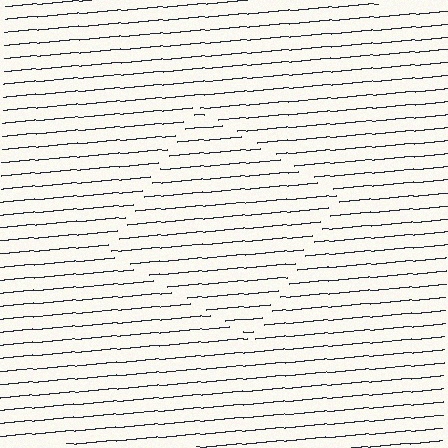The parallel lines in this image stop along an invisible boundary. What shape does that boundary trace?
An illusory square. The interior of the shape contains the same grating, shifted by half a period — the contour is defined by the phase discontinuity where line-ends from the inner and outer gratings abut.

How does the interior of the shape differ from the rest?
The interior of the shape contains the same grating, shifted by half a period — the contour is defined by the phase discontinuity where line-ends from the inner and outer gratings abut.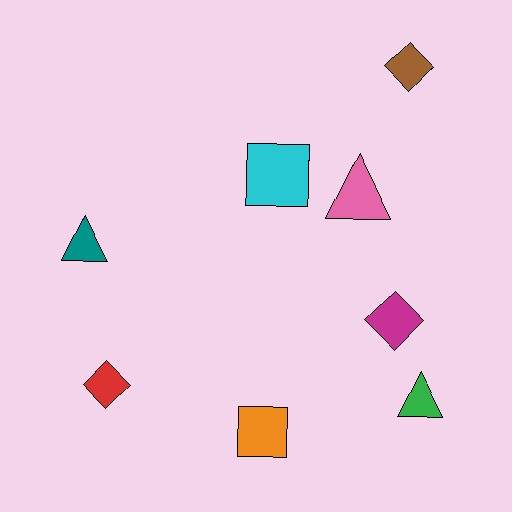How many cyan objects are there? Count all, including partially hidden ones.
There is 1 cyan object.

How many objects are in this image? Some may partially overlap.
There are 8 objects.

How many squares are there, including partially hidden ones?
There are 2 squares.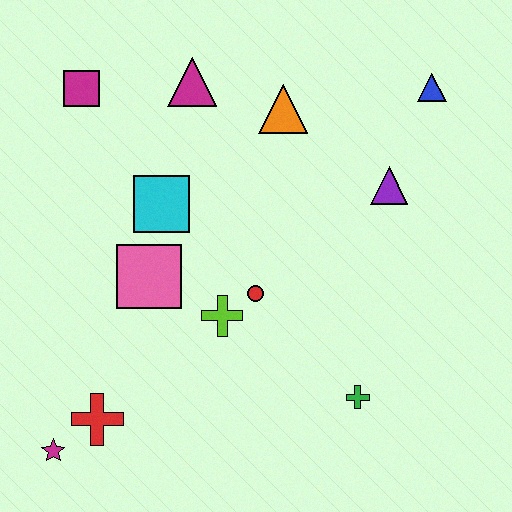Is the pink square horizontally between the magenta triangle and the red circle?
No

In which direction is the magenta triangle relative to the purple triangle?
The magenta triangle is to the left of the purple triangle.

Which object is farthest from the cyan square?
The blue triangle is farthest from the cyan square.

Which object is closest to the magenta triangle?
The orange triangle is closest to the magenta triangle.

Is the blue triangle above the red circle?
Yes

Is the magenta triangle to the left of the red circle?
Yes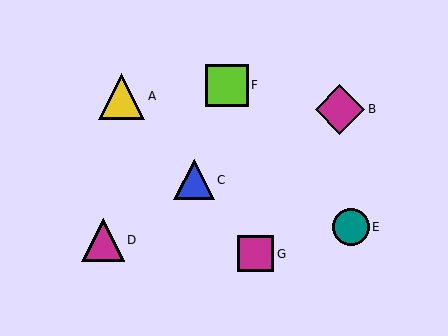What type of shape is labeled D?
Shape D is a magenta triangle.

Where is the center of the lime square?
The center of the lime square is at (227, 85).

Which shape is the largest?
The magenta diamond (labeled B) is the largest.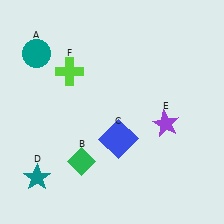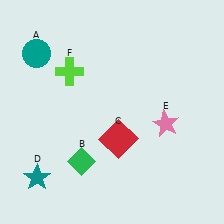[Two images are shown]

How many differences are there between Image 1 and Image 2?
There are 2 differences between the two images.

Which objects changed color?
C changed from blue to red. E changed from purple to pink.